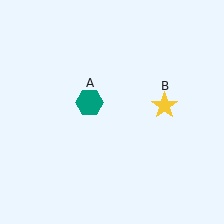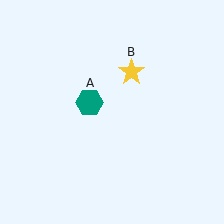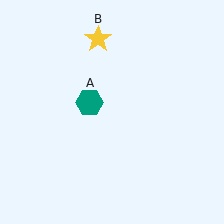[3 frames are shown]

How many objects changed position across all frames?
1 object changed position: yellow star (object B).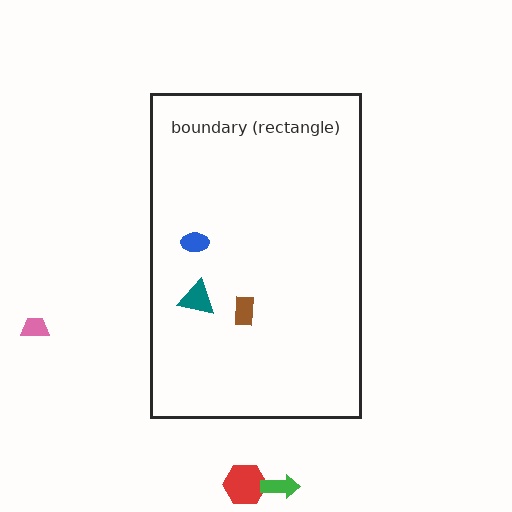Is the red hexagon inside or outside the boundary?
Outside.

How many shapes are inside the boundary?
3 inside, 3 outside.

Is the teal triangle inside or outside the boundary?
Inside.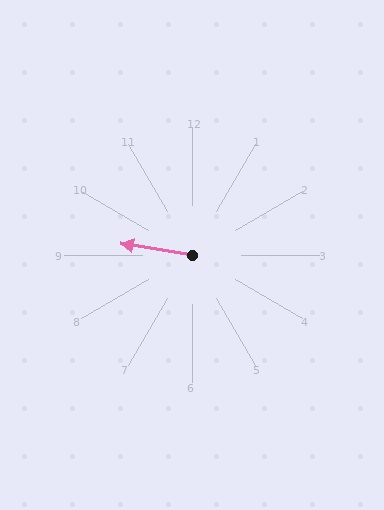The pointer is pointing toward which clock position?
Roughly 9 o'clock.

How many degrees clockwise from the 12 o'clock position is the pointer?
Approximately 279 degrees.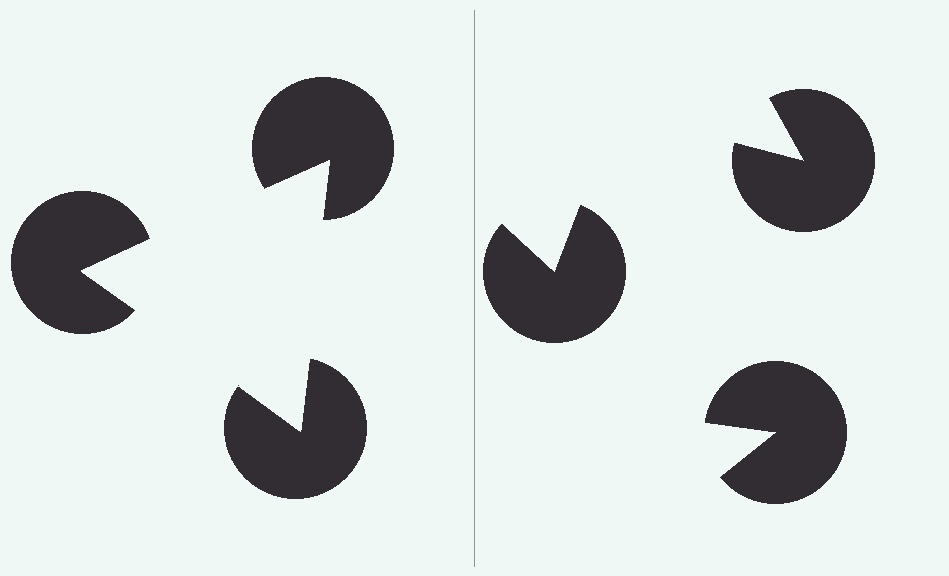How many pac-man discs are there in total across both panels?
6 — 3 on each side.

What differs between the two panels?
The pac-man discs are positioned identically on both sides; only the wedge orientations differ. On the left they align to a triangle; on the right they are misaligned.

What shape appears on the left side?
An illusory triangle.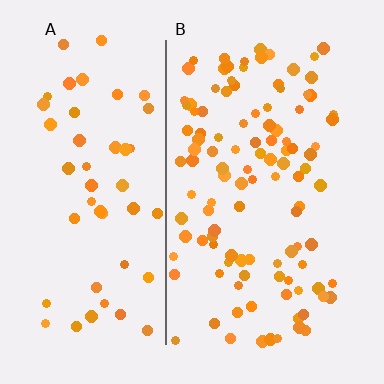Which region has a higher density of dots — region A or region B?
B (the right).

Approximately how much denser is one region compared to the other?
Approximately 2.2× — region B over region A.